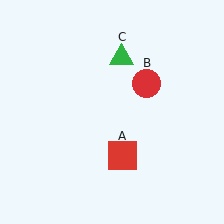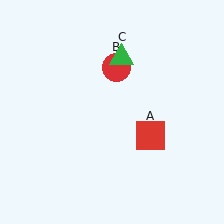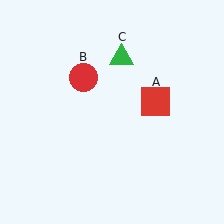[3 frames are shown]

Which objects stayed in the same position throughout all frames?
Green triangle (object C) remained stationary.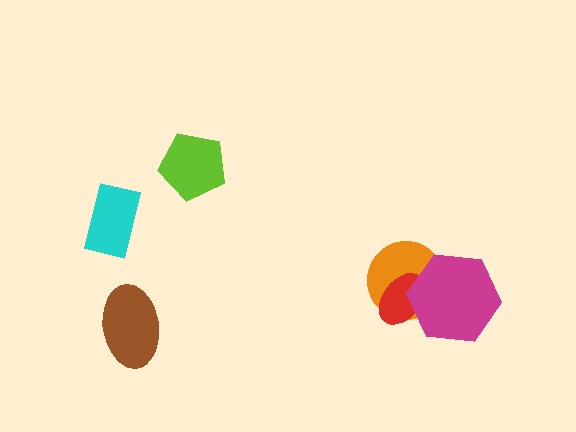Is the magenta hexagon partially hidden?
No, no other shape covers it.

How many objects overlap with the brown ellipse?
0 objects overlap with the brown ellipse.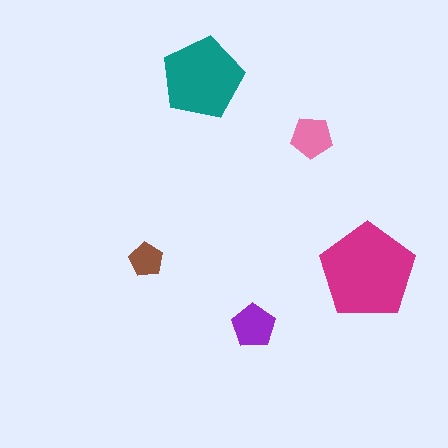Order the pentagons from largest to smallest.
the magenta one, the teal one, the purple one, the pink one, the brown one.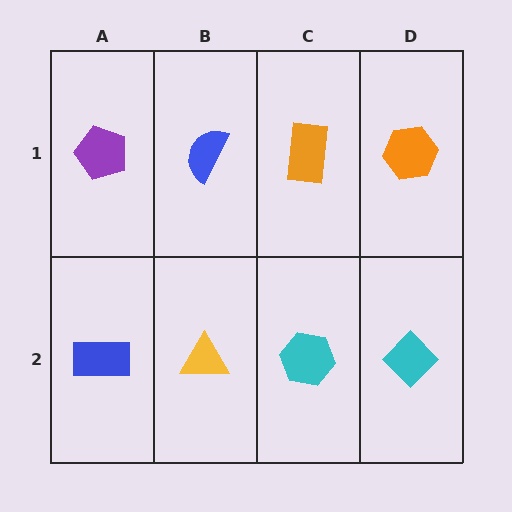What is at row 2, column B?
A yellow triangle.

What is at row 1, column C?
An orange rectangle.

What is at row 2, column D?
A cyan diamond.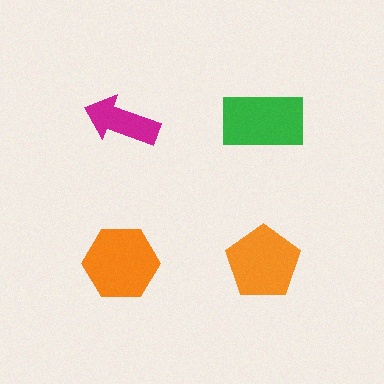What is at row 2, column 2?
An orange pentagon.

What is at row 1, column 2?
A green rectangle.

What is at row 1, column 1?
A magenta arrow.